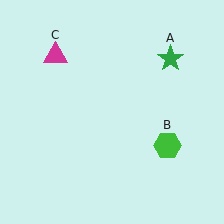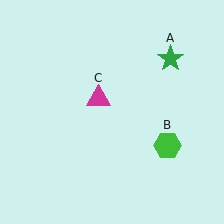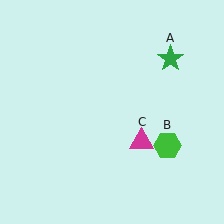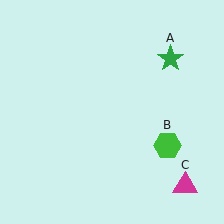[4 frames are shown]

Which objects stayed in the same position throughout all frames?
Green star (object A) and green hexagon (object B) remained stationary.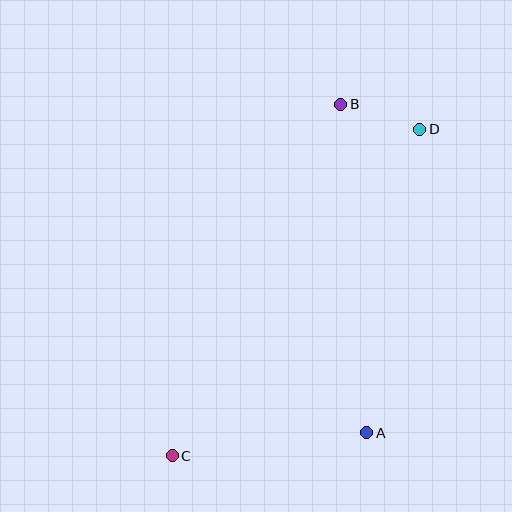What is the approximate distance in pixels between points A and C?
The distance between A and C is approximately 196 pixels.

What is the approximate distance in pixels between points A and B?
The distance between A and B is approximately 329 pixels.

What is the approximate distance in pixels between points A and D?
The distance between A and D is approximately 308 pixels.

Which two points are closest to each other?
Points B and D are closest to each other.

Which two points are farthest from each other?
Points C and D are farthest from each other.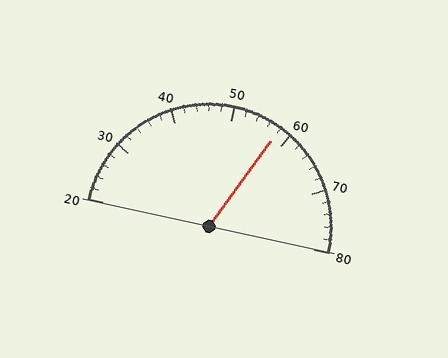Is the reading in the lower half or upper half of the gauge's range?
The reading is in the upper half of the range (20 to 80).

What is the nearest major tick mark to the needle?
The nearest major tick mark is 60.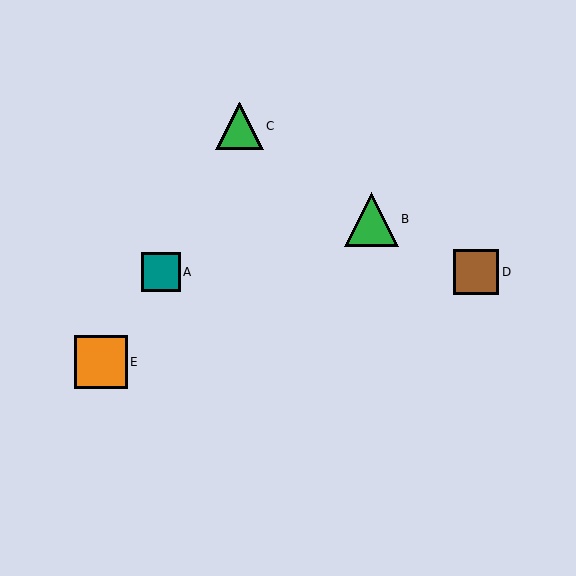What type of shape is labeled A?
Shape A is a teal square.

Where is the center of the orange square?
The center of the orange square is at (101, 362).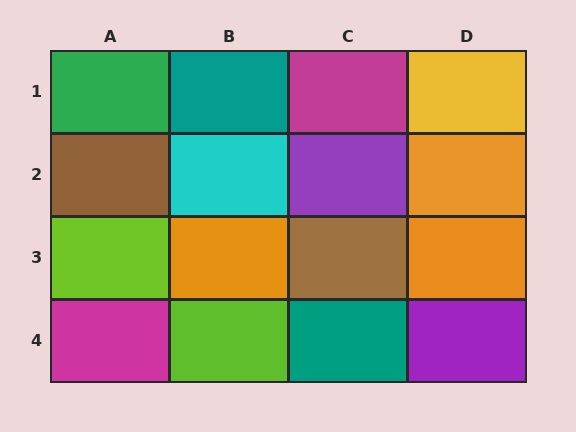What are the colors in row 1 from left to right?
Green, teal, magenta, yellow.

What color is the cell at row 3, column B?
Orange.